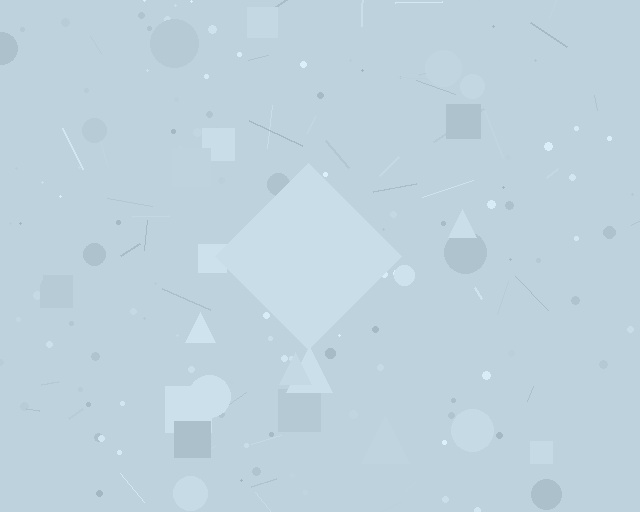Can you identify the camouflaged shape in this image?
The camouflaged shape is a diamond.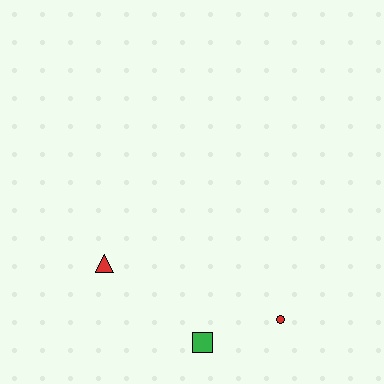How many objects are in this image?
There are 3 objects.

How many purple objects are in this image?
There are no purple objects.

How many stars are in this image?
There are no stars.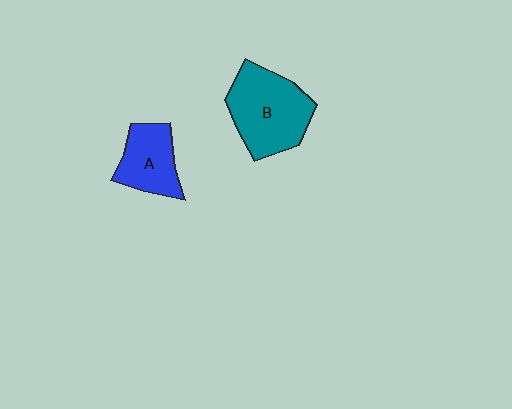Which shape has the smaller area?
Shape A (blue).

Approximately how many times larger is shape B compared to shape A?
Approximately 1.6 times.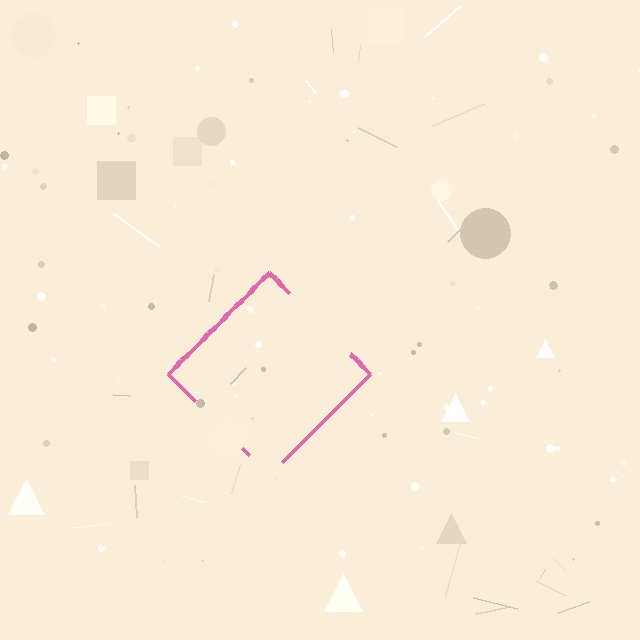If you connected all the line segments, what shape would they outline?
They would outline a diamond.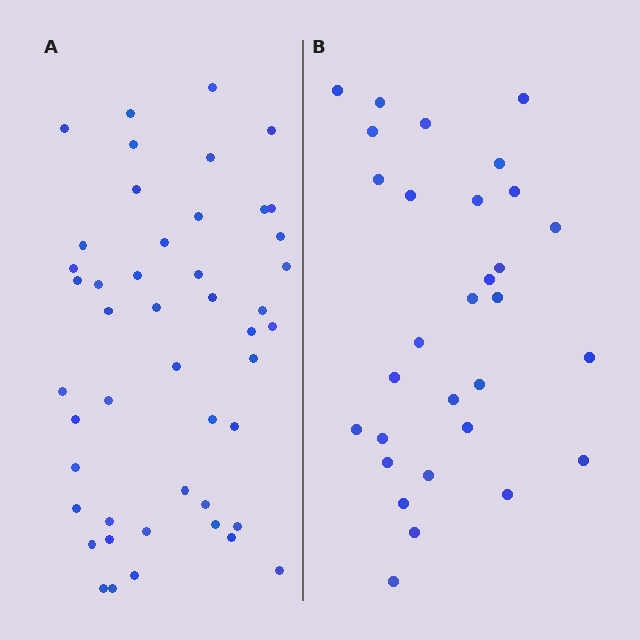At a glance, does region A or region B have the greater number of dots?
Region A (the left region) has more dots.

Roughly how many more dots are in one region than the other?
Region A has approximately 15 more dots than region B.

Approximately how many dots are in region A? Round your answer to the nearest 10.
About 50 dots. (The exact count is 47, which rounds to 50.)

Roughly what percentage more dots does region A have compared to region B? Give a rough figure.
About 55% more.